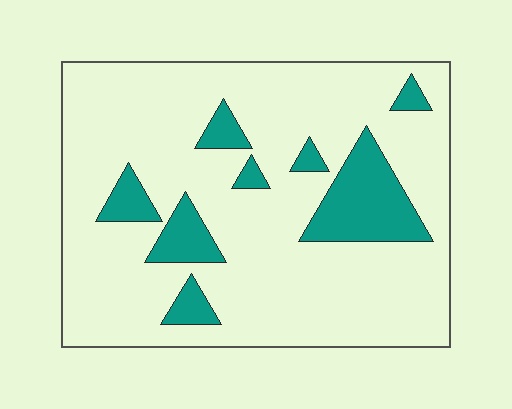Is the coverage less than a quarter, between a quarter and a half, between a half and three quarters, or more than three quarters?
Less than a quarter.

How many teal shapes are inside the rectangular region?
8.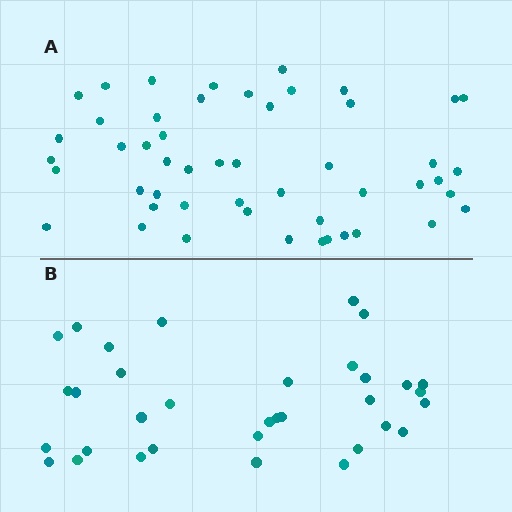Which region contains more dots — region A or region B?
Region A (the top region) has more dots.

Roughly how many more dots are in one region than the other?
Region A has approximately 15 more dots than region B.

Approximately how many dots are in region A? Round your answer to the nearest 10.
About 50 dots.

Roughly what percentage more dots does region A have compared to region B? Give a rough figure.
About 45% more.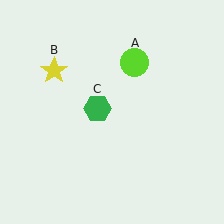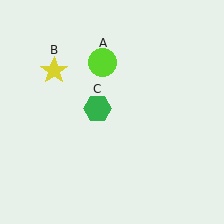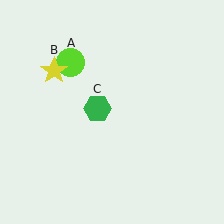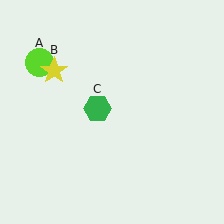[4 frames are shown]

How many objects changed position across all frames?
1 object changed position: lime circle (object A).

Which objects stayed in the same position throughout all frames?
Yellow star (object B) and green hexagon (object C) remained stationary.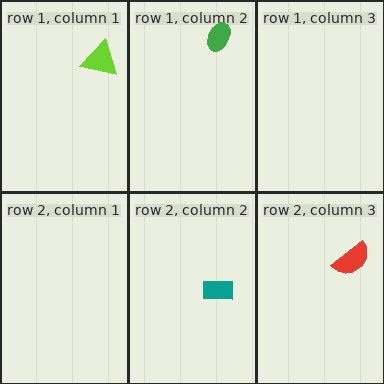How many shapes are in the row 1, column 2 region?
1.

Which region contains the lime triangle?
The row 1, column 1 region.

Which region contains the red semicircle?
The row 2, column 3 region.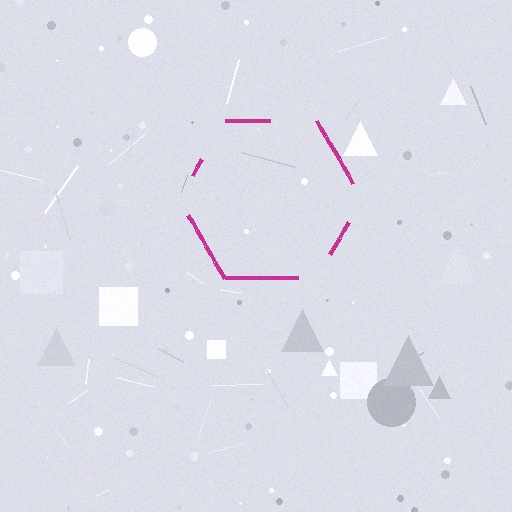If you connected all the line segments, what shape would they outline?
They would outline a hexagon.